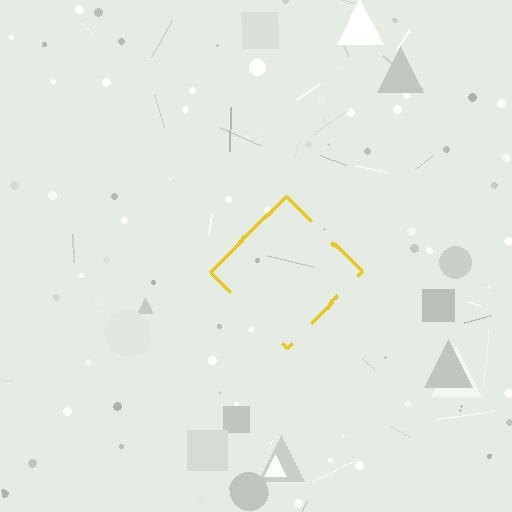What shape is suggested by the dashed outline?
The dashed outline suggests a diamond.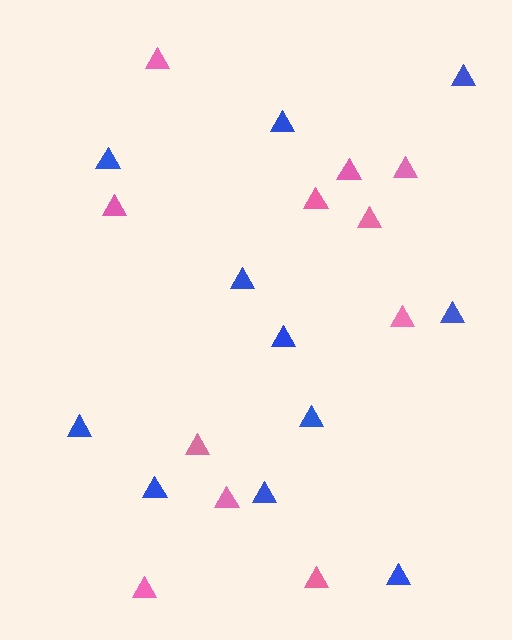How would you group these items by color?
There are 2 groups: one group of blue triangles (11) and one group of pink triangles (11).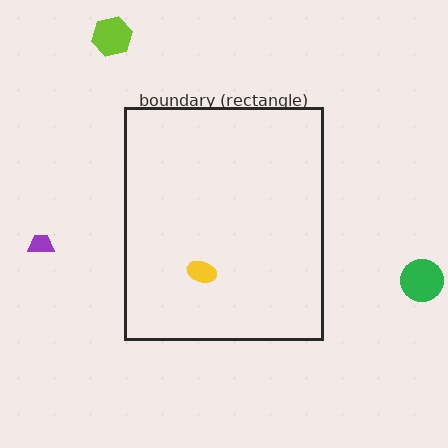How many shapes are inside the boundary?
1 inside, 3 outside.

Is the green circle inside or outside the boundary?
Outside.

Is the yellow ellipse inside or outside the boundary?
Inside.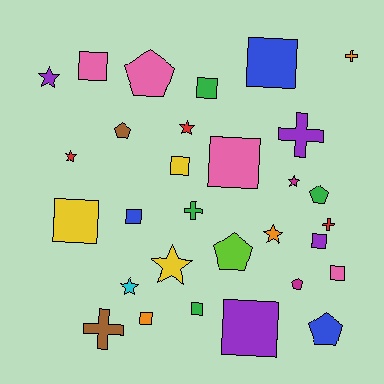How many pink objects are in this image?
There are 4 pink objects.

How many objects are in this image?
There are 30 objects.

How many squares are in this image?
There are 12 squares.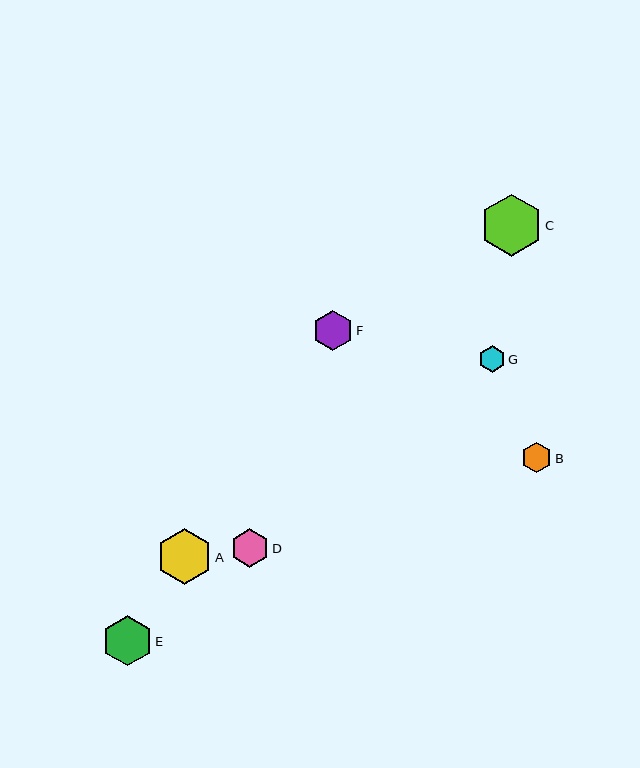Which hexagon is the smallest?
Hexagon G is the smallest with a size of approximately 26 pixels.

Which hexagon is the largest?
Hexagon C is the largest with a size of approximately 62 pixels.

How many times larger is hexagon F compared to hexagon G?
Hexagon F is approximately 1.5 times the size of hexagon G.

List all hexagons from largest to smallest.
From largest to smallest: C, A, E, F, D, B, G.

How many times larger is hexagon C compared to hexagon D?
Hexagon C is approximately 1.6 times the size of hexagon D.